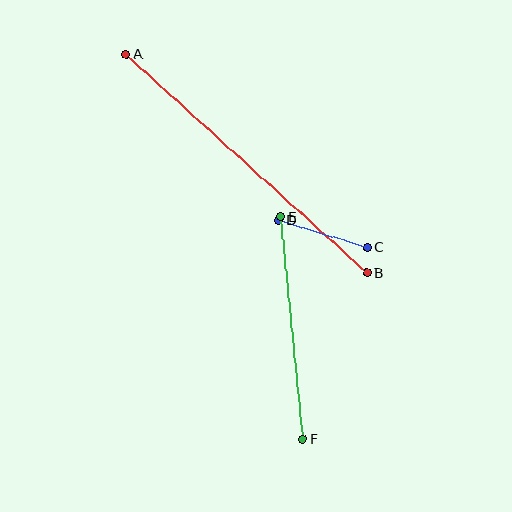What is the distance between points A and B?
The distance is approximately 325 pixels.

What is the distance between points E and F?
The distance is approximately 223 pixels.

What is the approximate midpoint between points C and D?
The midpoint is at approximately (323, 234) pixels.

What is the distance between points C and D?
The distance is approximately 93 pixels.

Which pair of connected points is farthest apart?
Points A and B are farthest apart.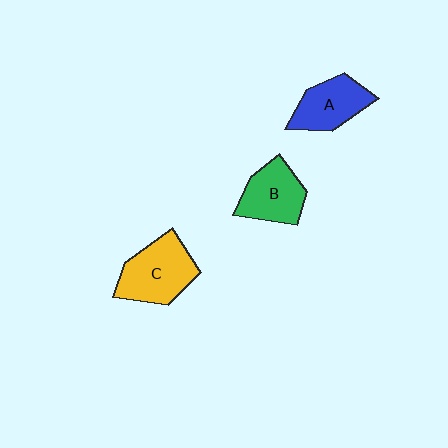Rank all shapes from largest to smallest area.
From largest to smallest: C (yellow), B (green), A (blue).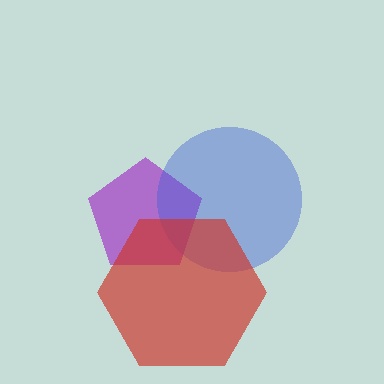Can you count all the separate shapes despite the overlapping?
Yes, there are 3 separate shapes.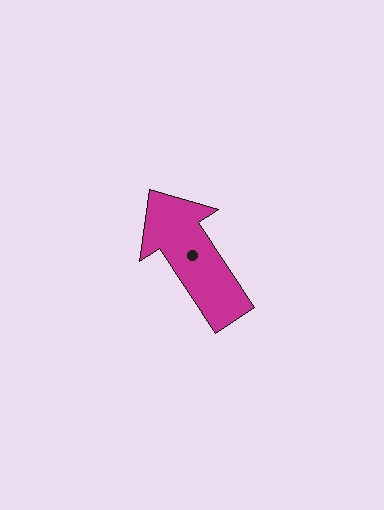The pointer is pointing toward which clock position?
Roughly 11 o'clock.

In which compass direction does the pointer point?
Northwest.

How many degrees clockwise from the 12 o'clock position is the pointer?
Approximately 327 degrees.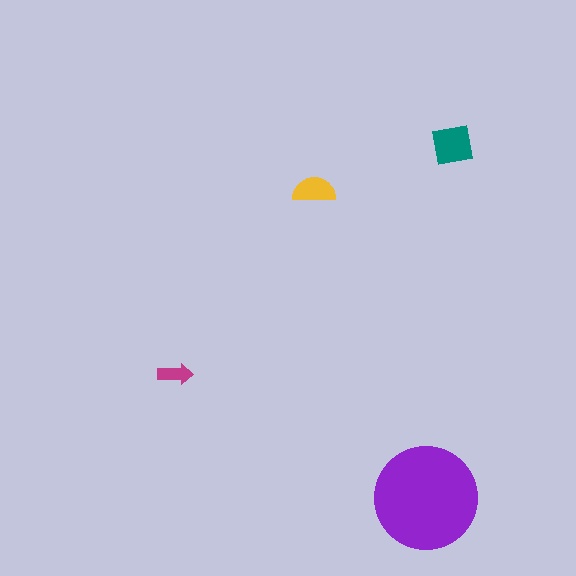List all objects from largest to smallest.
The purple circle, the teal square, the yellow semicircle, the magenta arrow.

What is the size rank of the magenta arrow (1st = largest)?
4th.